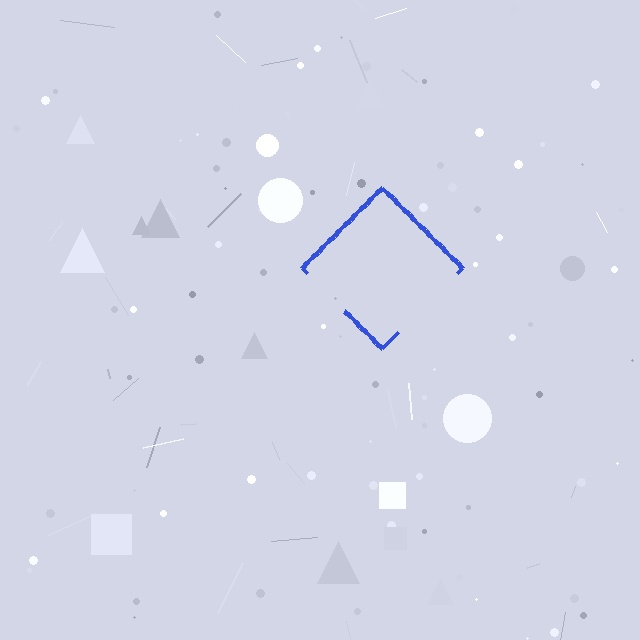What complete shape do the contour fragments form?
The contour fragments form a diamond.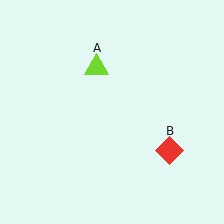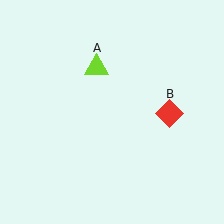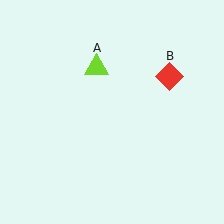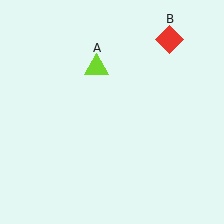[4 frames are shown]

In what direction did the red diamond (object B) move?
The red diamond (object B) moved up.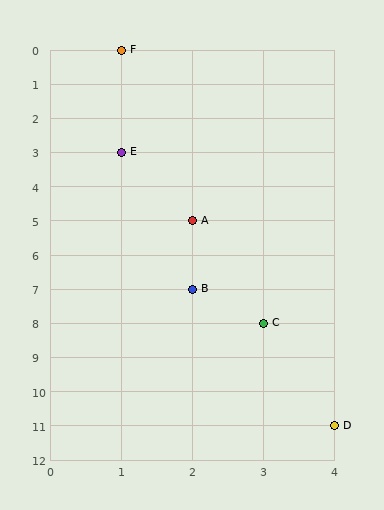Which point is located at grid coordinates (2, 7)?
Point B is at (2, 7).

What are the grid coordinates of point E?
Point E is at grid coordinates (1, 3).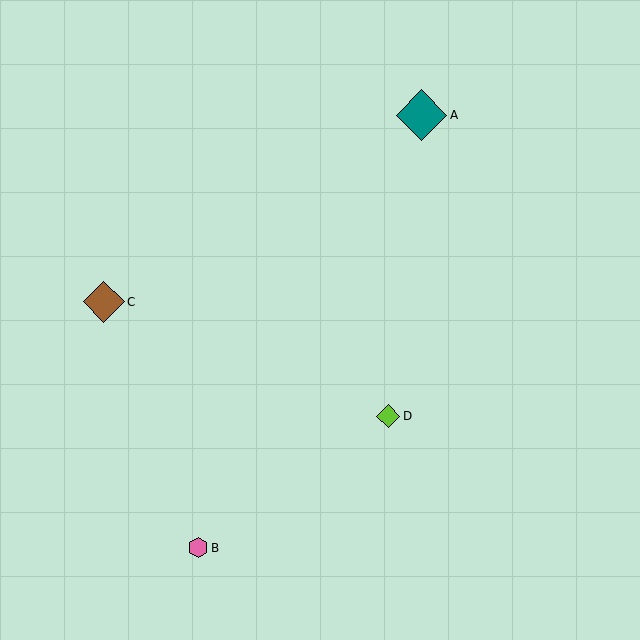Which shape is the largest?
The teal diamond (labeled A) is the largest.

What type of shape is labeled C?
Shape C is a brown diamond.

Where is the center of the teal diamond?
The center of the teal diamond is at (421, 115).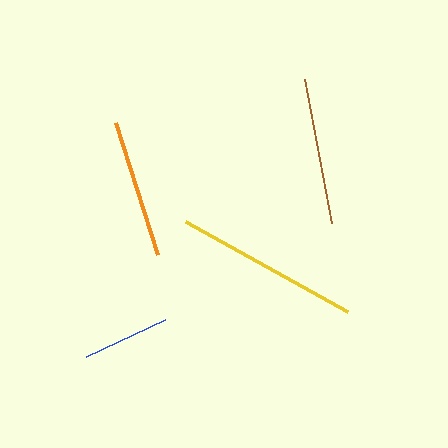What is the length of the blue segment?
The blue segment is approximately 87 pixels long.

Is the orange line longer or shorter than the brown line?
The brown line is longer than the orange line.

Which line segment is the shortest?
The blue line is the shortest at approximately 87 pixels.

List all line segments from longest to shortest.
From longest to shortest: yellow, brown, orange, blue.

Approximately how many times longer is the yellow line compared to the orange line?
The yellow line is approximately 1.3 times the length of the orange line.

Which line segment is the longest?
The yellow line is the longest at approximately 185 pixels.